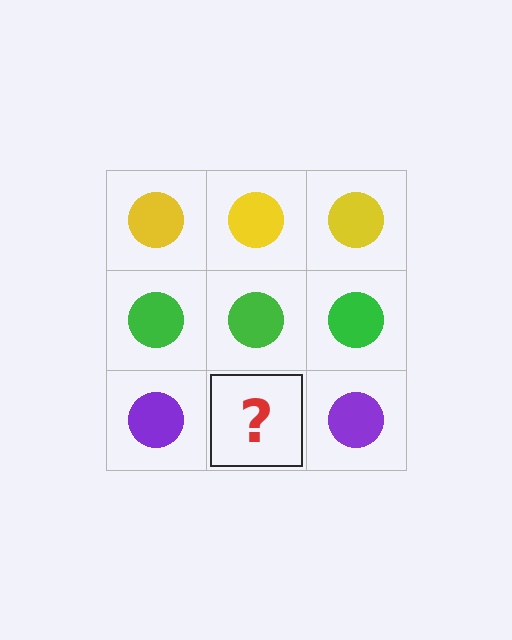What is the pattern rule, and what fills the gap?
The rule is that each row has a consistent color. The gap should be filled with a purple circle.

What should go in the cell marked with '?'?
The missing cell should contain a purple circle.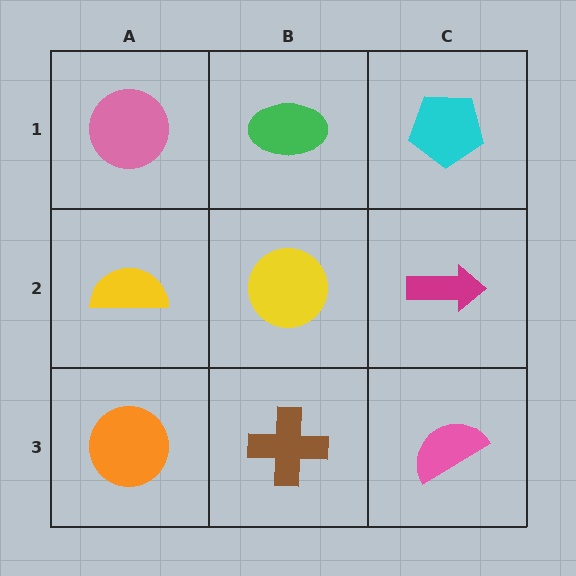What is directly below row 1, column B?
A yellow circle.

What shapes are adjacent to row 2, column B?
A green ellipse (row 1, column B), a brown cross (row 3, column B), a yellow semicircle (row 2, column A), a magenta arrow (row 2, column C).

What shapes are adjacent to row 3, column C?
A magenta arrow (row 2, column C), a brown cross (row 3, column B).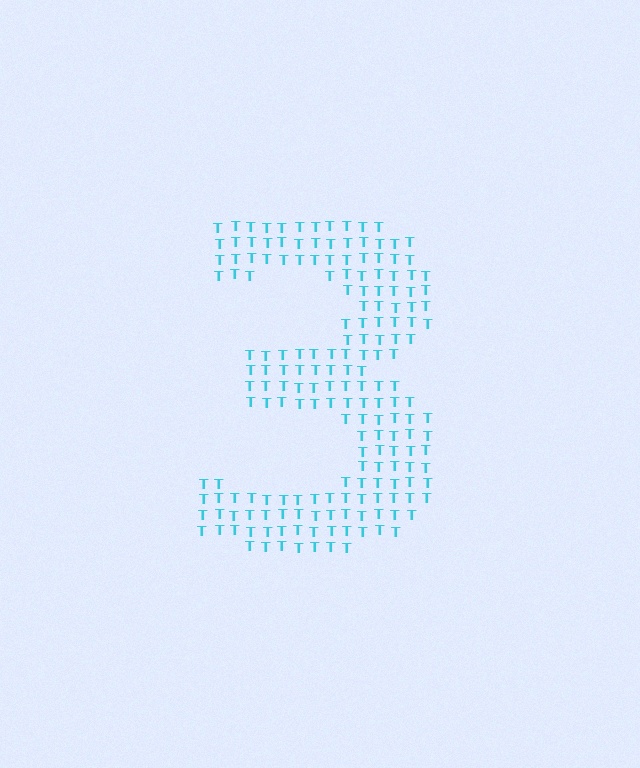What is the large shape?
The large shape is the digit 3.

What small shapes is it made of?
It is made of small letter T's.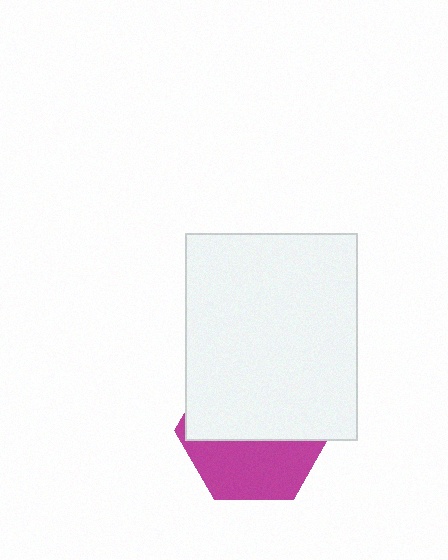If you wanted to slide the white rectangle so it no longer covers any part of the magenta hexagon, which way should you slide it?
Slide it up — that is the most direct way to separate the two shapes.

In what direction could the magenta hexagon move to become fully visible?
The magenta hexagon could move down. That would shift it out from behind the white rectangle entirely.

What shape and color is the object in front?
The object in front is a white rectangle.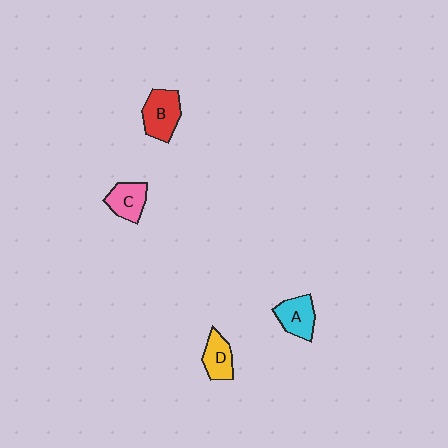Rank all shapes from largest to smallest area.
From largest to smallest: B (red), A (cyan), C (pink), D (yellow).